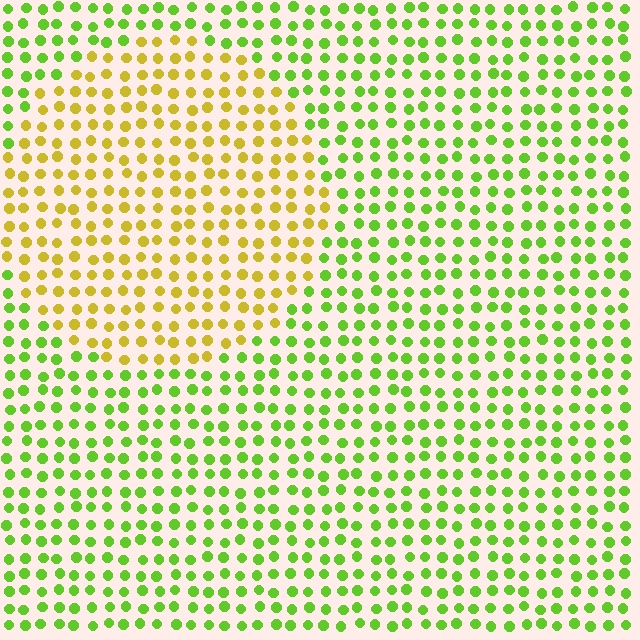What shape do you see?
I see a circle.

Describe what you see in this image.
The image is filled with small lime elements in a uniform arrangement. A circle-shaped region is visible where the elements are tinted to a slightly different hue, forming a subtle color boundary.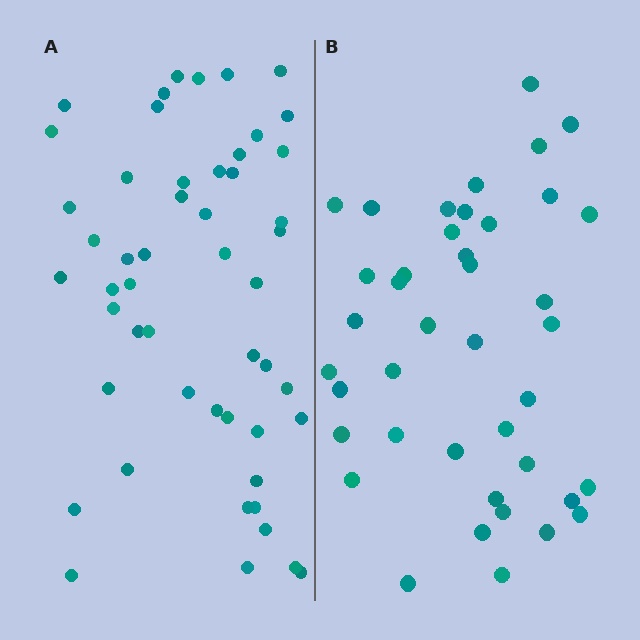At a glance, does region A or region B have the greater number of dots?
Region A (the left region) has more dots.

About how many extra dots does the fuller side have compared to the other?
Region A has roughly 10 or so more dots than region B.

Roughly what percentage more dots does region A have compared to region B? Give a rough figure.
About 25% more.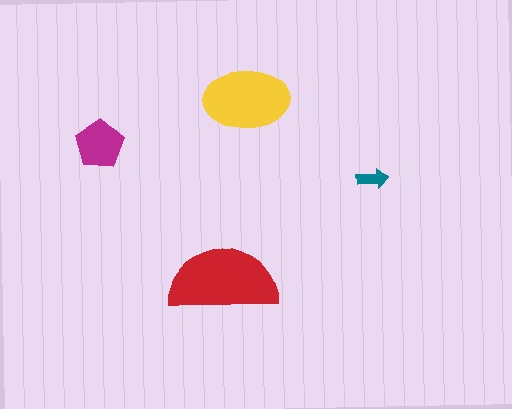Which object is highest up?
The yellow ellipse is topmost.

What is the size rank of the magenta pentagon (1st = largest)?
3rd.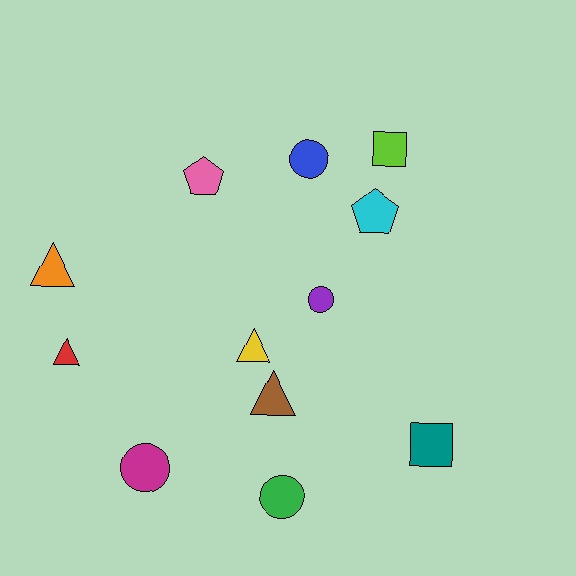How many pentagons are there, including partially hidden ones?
There are 2 pentagons.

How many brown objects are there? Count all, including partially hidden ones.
There is 1 brown object.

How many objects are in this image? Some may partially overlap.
There are 12 objects.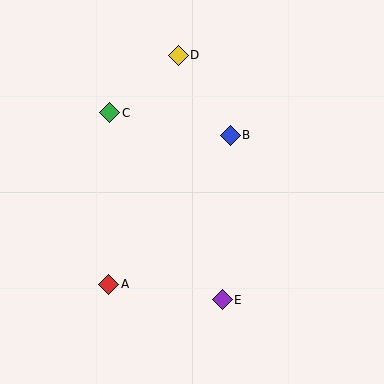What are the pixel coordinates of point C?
Point C is at (110, 113).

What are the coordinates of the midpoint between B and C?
The midpoint between B and C is at (170, 124).